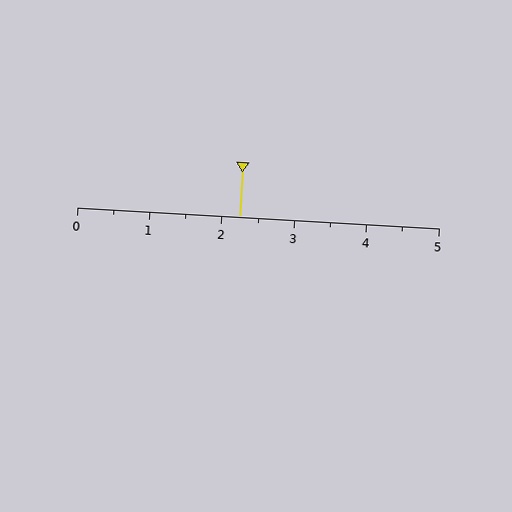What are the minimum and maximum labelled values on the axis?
The axis runs from 0 to 5.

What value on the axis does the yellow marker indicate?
The marker indicates approximately 2.2.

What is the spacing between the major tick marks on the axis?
The major ticks are spaced 1 apart.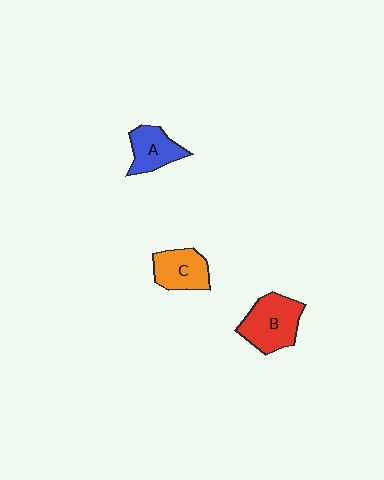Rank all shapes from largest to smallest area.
From largest to smallest: B (red), C (orange), A (blue).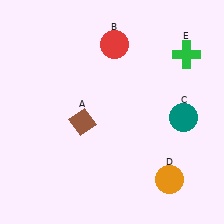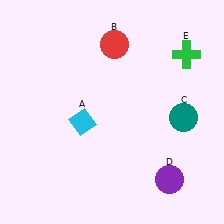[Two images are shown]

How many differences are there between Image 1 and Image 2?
There are 2 differences between the two images.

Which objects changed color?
A changed from brown to cyan. D changed from orange to purple.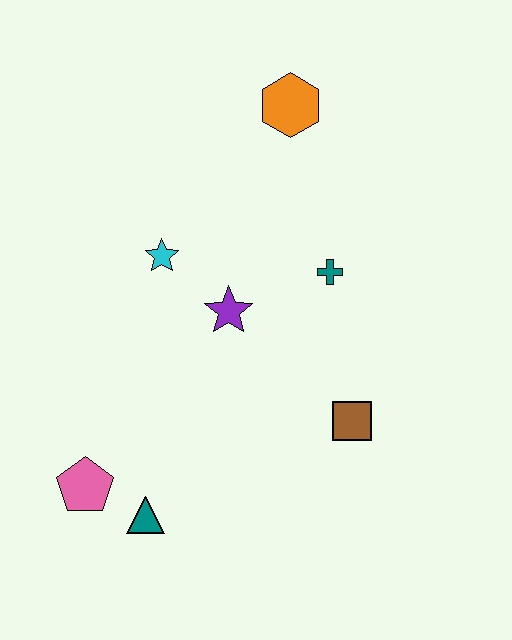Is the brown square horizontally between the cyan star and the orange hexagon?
No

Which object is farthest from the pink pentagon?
The orange hexagon is farthest from the pink pentagon.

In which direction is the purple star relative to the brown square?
The purple star is to the left of the brown square.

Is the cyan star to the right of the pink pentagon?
Yes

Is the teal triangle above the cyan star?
No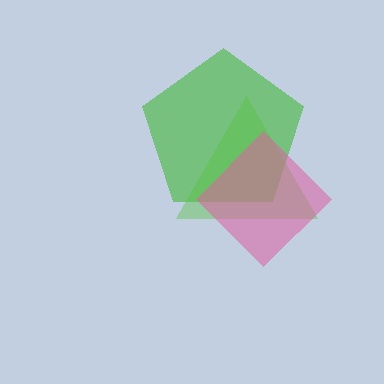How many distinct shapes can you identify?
There are 3 distinct shapes: a green pentagon, a lime triangle, a pink diamond.